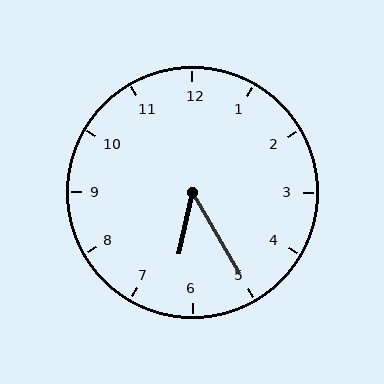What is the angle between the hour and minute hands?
Approximately 42 degrees.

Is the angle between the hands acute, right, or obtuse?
It is acute.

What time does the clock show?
6:25.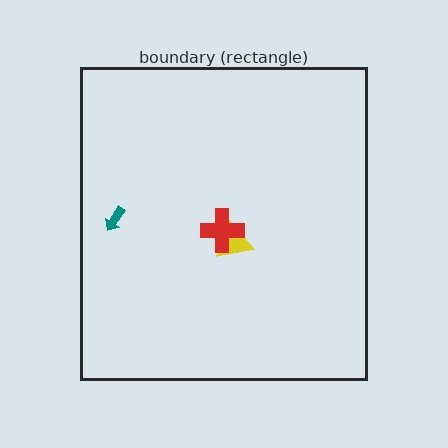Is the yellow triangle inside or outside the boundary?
Inside.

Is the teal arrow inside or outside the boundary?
Inside.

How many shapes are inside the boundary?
3 inside, 0 outside.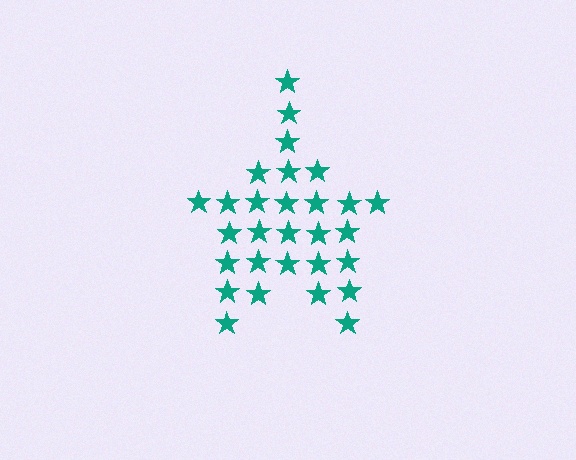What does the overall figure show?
The overall figure shows a star.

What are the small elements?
The small elements are stars.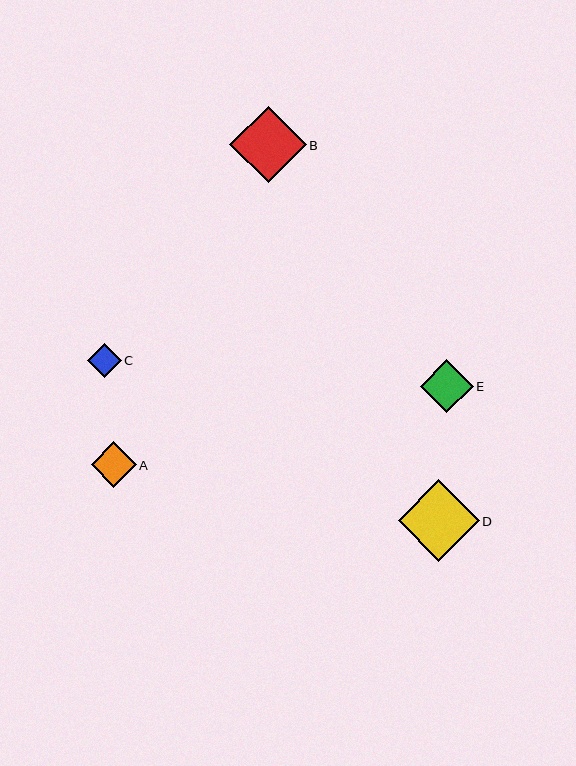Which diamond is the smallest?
Diamond C is the smallest with a size of approximately 34 pixels.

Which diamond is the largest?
Diamond D is the largest with a size of approximately 81 pixels.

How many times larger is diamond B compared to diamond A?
Diamond B is approximately 1.7 times the size of diamond A.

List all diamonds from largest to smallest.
From largest to smallest: D, B, E, A, C.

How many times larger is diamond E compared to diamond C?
Diamond E is approximately 1.6 times the size of diamond C.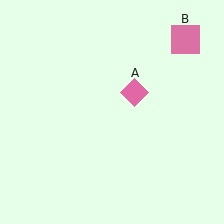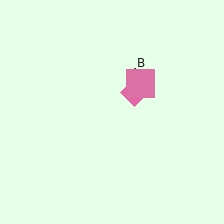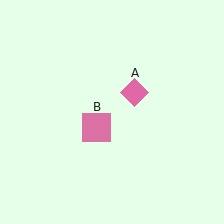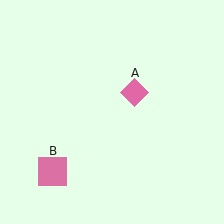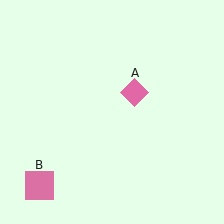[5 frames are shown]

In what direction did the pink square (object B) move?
The pink square (object B) moved down and to the left.